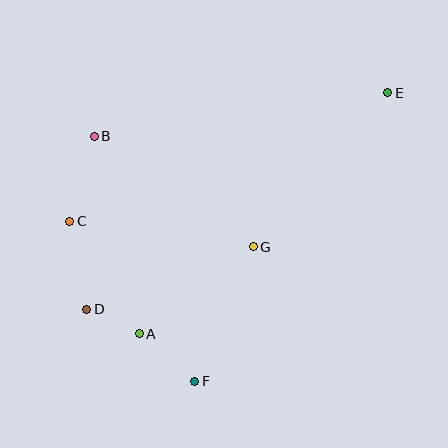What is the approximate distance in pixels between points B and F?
The distance between B and F is approximately 264 pixels.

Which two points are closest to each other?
Points A and D are closest to each other.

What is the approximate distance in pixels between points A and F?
The distance between A and F is approximately 73 pixels.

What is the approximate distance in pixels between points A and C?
The distance between A and C is approximately 132 pixels.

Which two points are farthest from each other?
Points D and E are farthest from each other.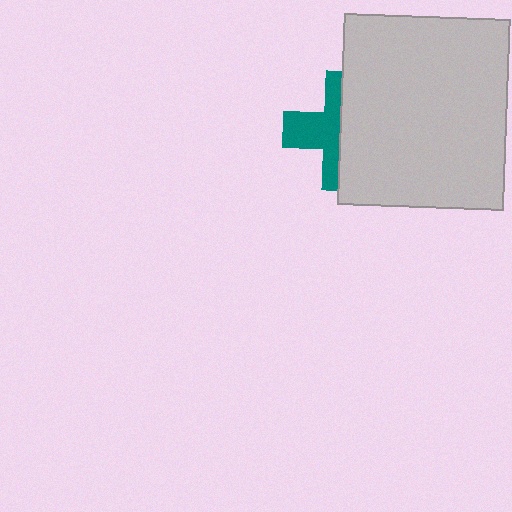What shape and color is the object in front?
The object in front is a light gray rectangle.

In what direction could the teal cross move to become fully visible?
The teal cross could move left. That would shift it out from behind the light gray rectangle entirely.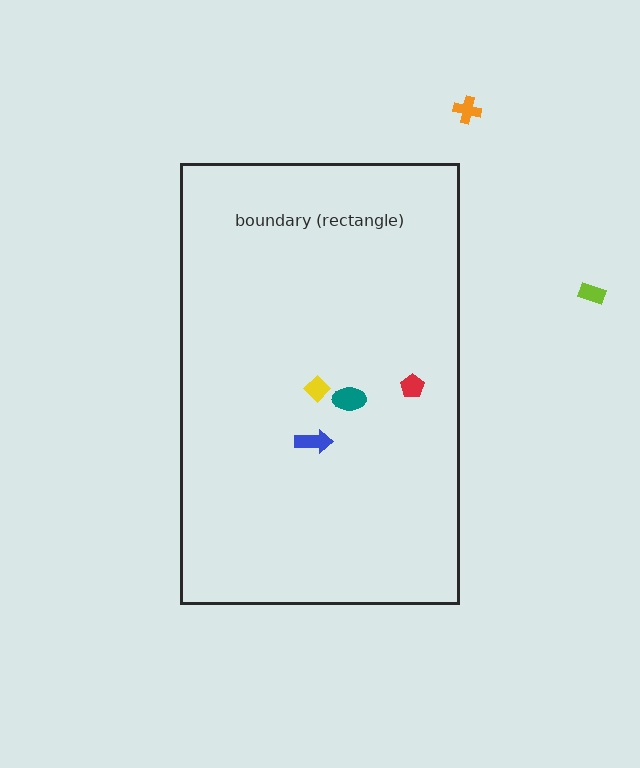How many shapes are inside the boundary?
4 inside, 2 outside.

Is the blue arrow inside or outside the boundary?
Inside.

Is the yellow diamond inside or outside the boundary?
Inside.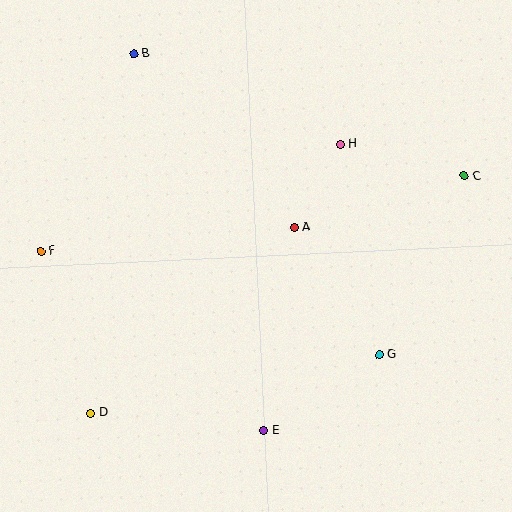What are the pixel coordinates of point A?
Point A is at (294, 228).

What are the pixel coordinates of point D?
Point D is at (91, 413).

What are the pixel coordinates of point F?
Point F is at (41, 251).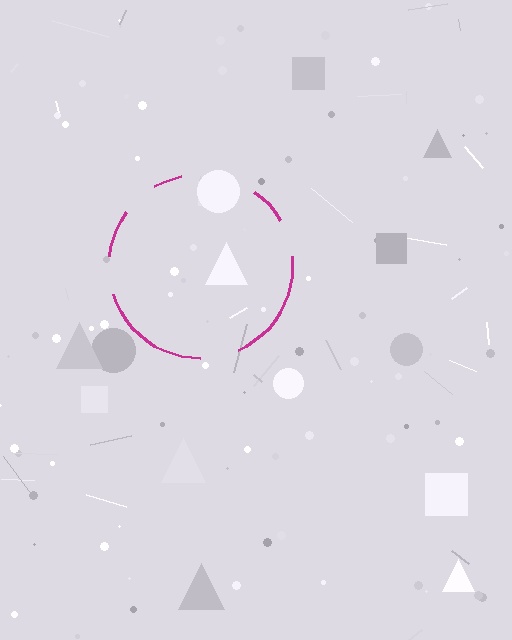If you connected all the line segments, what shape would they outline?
They would outline a circle.